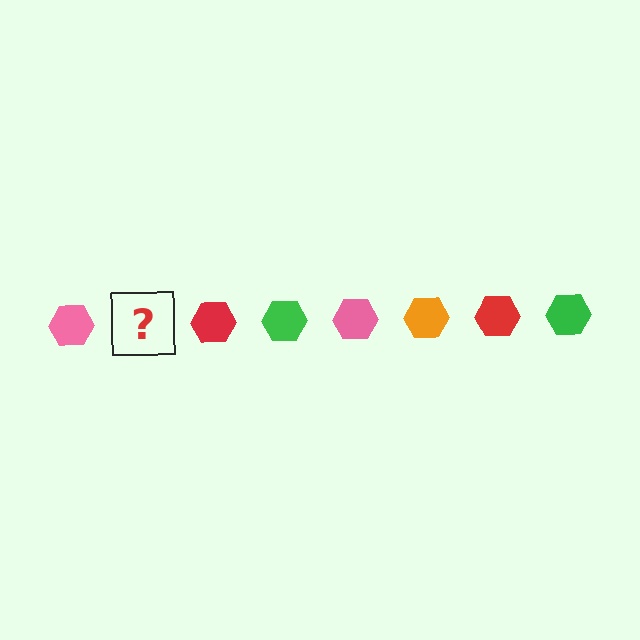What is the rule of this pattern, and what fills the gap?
The rule is that the pattern cycles through pink, orange, red, green hexagons. The gap should be filled with an orange hexagon.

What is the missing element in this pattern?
The missing element is an orange hexagon.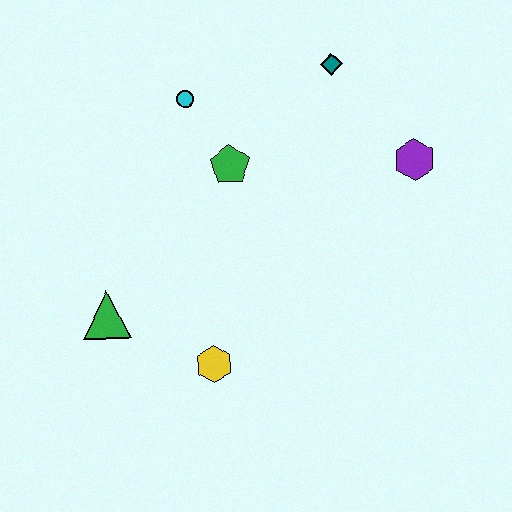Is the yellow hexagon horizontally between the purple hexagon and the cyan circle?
Yes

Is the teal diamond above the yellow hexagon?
Yes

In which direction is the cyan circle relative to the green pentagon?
The cyan circle is above the green pentagon.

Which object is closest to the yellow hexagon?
The green triangle is closest to the yellow hexagon.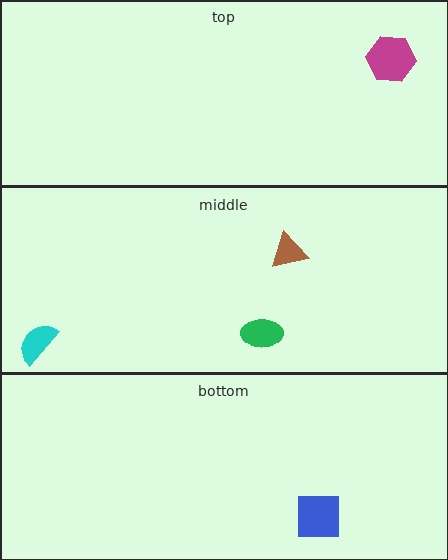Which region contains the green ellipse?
The middle region.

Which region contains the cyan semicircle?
The middle region.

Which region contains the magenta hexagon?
The top region.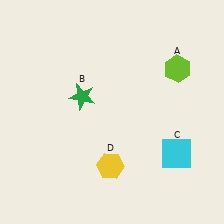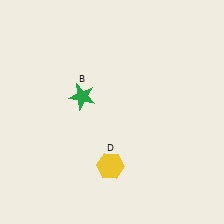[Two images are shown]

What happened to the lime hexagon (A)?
The lime hexagon (A) was removed in Image 2. It was in the top-right area of Image 1.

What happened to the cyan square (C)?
The cyan square (C) was removed in Image 2. It was in the bottom-right area of Image 1.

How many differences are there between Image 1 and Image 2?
There are 2 differences between the two images.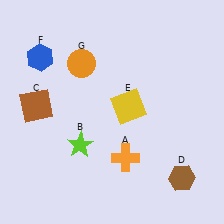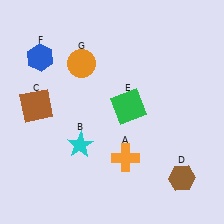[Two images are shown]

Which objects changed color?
B changed from lime to cyan. E changed from yellow to green.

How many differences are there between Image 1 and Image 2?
There are 2 differences between the two images.